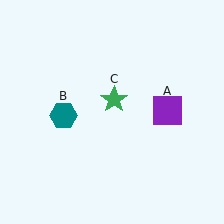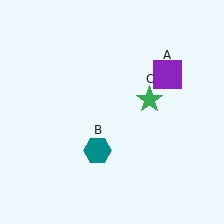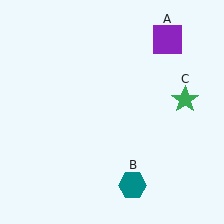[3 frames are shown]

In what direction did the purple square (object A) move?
The purple square (object A) moved up.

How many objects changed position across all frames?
3 objects changed position: purple square (object A), teal hexagon (object B), green star (object C).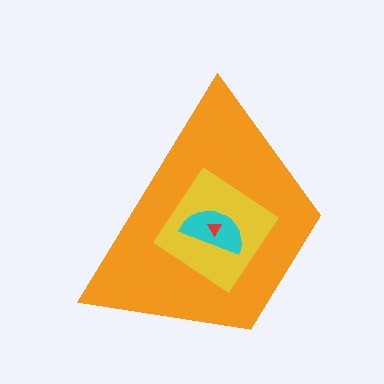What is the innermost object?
The red triangle.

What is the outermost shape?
The orange trapezoid.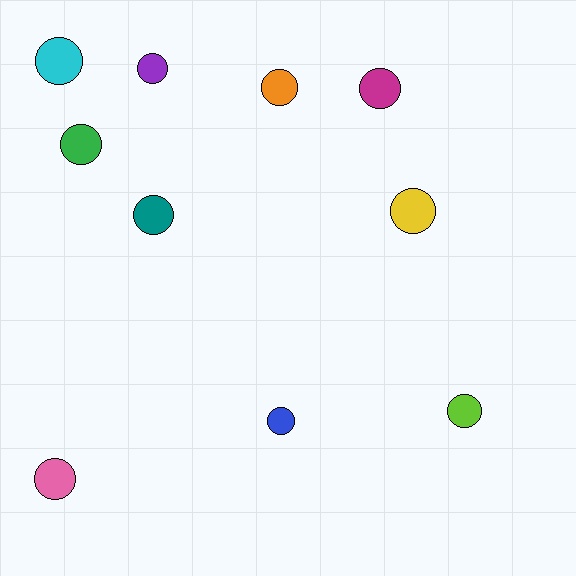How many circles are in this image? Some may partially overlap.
There are 10 circles.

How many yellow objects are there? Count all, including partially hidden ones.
There is 1 yellow object.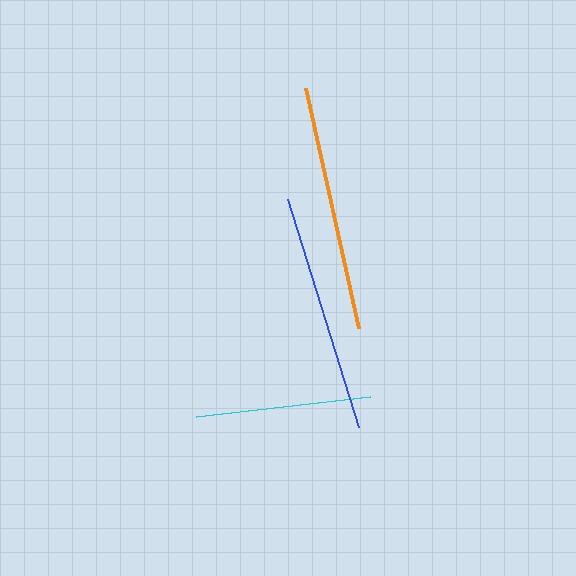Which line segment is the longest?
The orange line is the longest at approximately 247 pixels.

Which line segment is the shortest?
The cyan line is the shortest at approximately 175 pixels.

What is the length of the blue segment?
The blue segment is approximately 239 pixels long.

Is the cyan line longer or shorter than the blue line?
The blue line is longer than the cyan line.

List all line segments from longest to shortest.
From longest to shortest: orange, blue, cyan.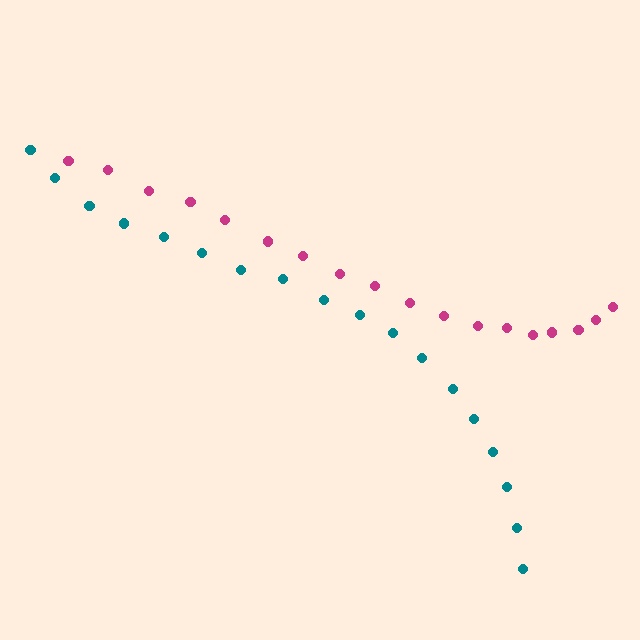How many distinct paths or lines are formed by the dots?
There are 2 distinct paths.